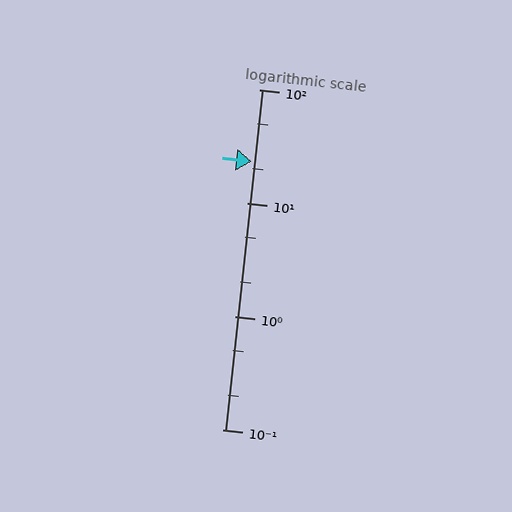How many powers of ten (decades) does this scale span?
The scale spans 3 decades, from 0.1 to 100.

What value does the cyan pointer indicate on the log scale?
The pointer indicates approximately 23.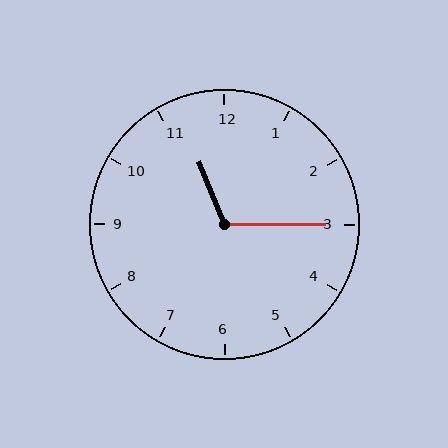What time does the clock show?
11:15.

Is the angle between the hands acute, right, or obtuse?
It is obtuse.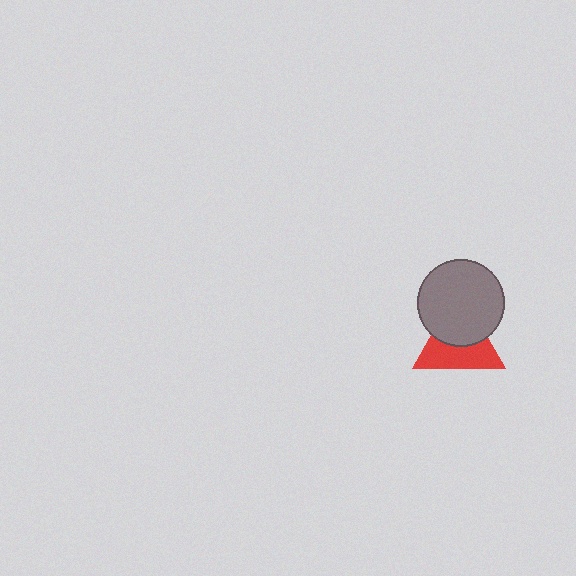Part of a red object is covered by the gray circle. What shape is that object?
It is a triangle.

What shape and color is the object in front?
The object in front is a gray circle.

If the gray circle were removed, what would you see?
You would see the complete red triangle.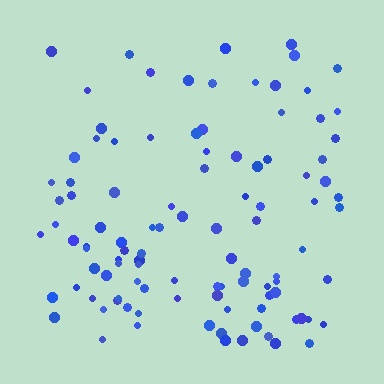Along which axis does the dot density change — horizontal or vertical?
Vertical.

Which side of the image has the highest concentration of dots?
The bottom.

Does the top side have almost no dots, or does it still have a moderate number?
Still a moderate number, just noticeably fewer than the bottom.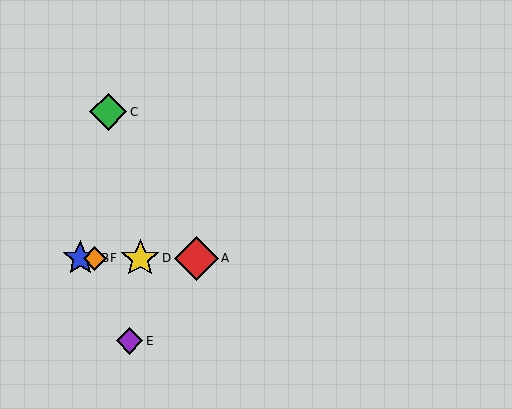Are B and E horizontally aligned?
No, B is at y≈258 and E is at y≈341.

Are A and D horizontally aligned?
Yes, both are at y≈258.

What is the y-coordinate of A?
Object A is at y≈258.